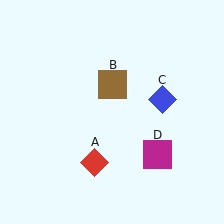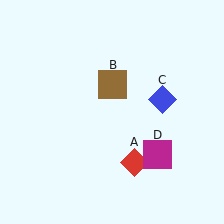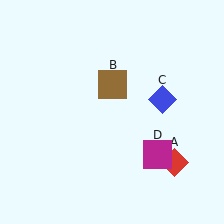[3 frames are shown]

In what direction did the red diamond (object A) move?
The red diamond (object A) moved right.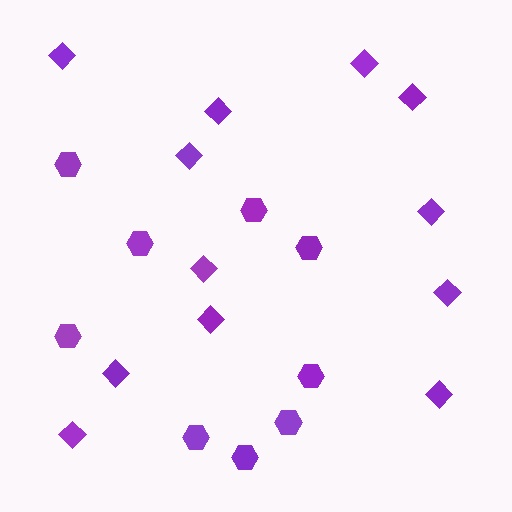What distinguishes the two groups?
There are 2 groups: one group of diamonds (12) and one group of hexagons (9).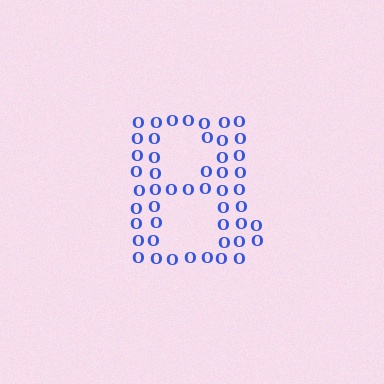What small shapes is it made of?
It is made of small letter O's.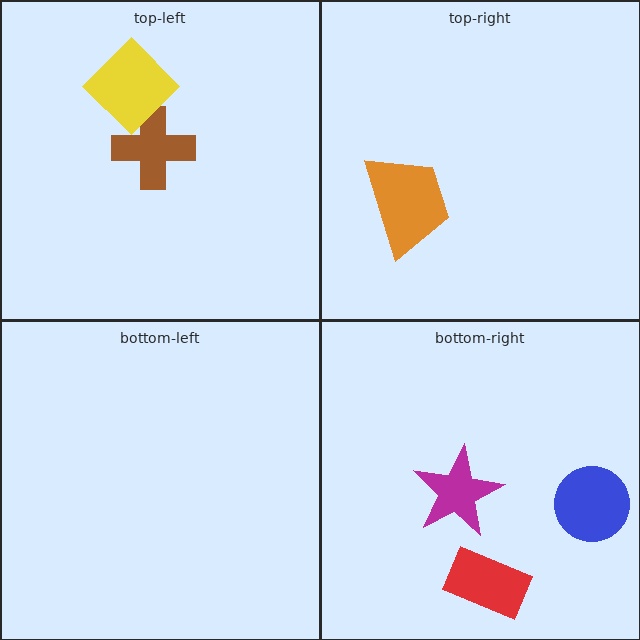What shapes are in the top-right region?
The orange trapezoid.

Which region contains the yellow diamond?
The top-left region.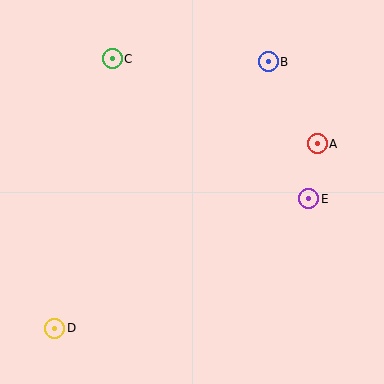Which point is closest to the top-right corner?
Point B is closest to the top-right corner.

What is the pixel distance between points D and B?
The distance between D and B is 342 pixels.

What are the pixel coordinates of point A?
Point A is at (317, 144).